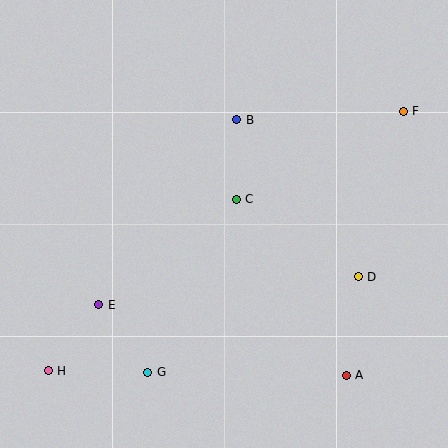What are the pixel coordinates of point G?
Point G is at (148, 372).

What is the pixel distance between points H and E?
The distance between H and E is 83 pixels.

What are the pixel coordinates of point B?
Point B is at (237, 120).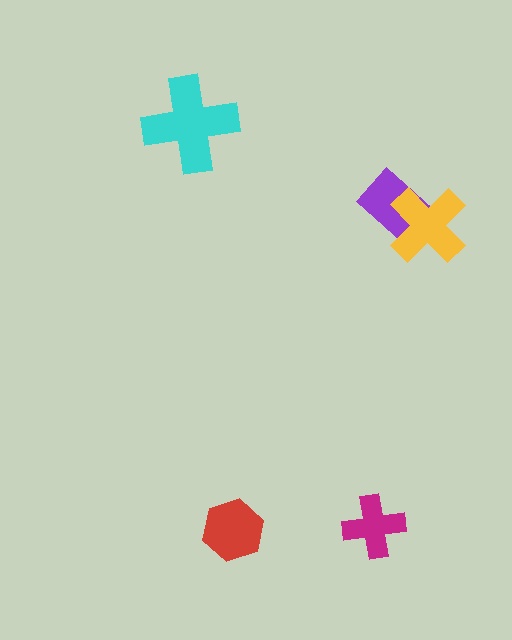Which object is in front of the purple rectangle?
The yellow cross is in front of the purple rectangle.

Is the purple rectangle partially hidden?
Yes, it is partially covered by another shape.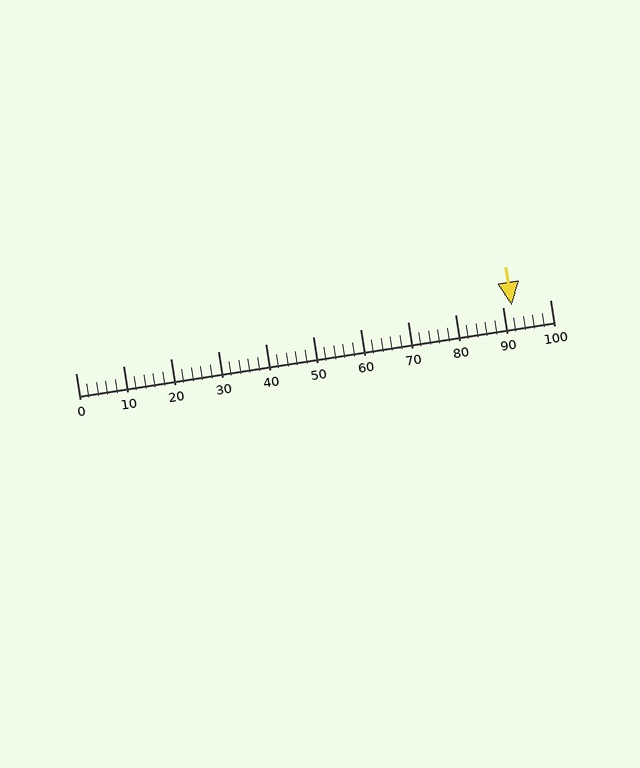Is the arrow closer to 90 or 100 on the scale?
The arrow is closer to 90.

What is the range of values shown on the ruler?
The ruler shows values from 0 to 100.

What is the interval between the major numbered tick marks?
The major tick marks are spaced 10 units apart.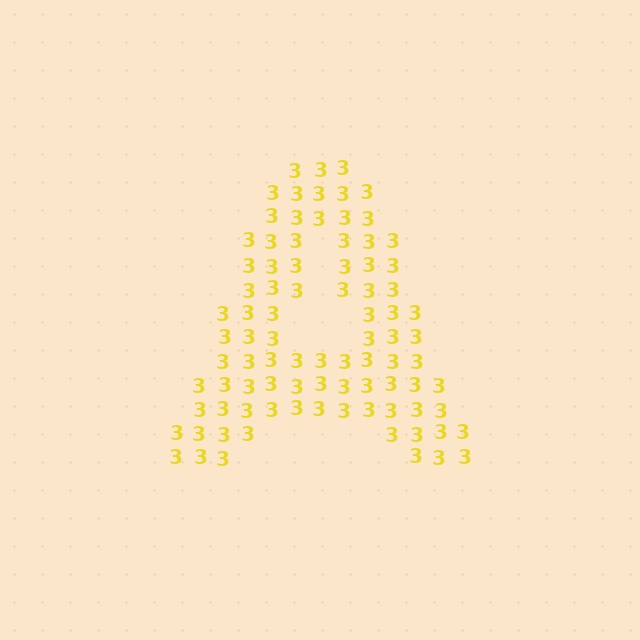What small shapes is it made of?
It is made of small digit 3's.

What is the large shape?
The large shape is the letter A.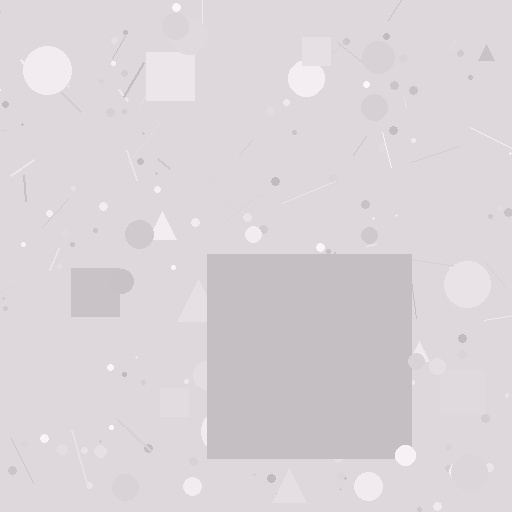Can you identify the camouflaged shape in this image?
The camouflaged shape is a square.